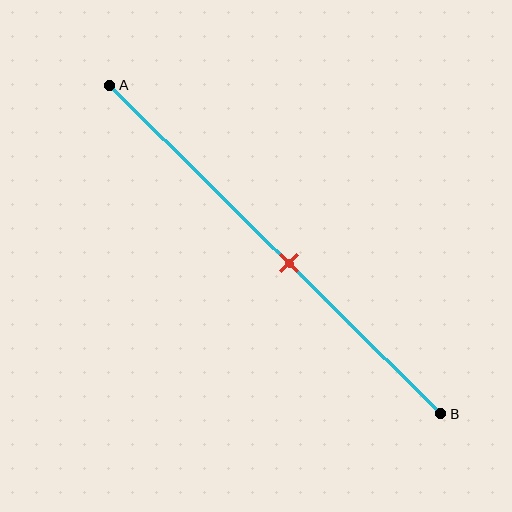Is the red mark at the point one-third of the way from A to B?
No, the mark is at about 55% from A, not at the 33% one-third point.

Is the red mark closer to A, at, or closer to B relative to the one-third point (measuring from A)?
The red mark is closer to point B than the one-third point of segment AB.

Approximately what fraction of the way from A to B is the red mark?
The red mark is approximately 55% of the way from A to B.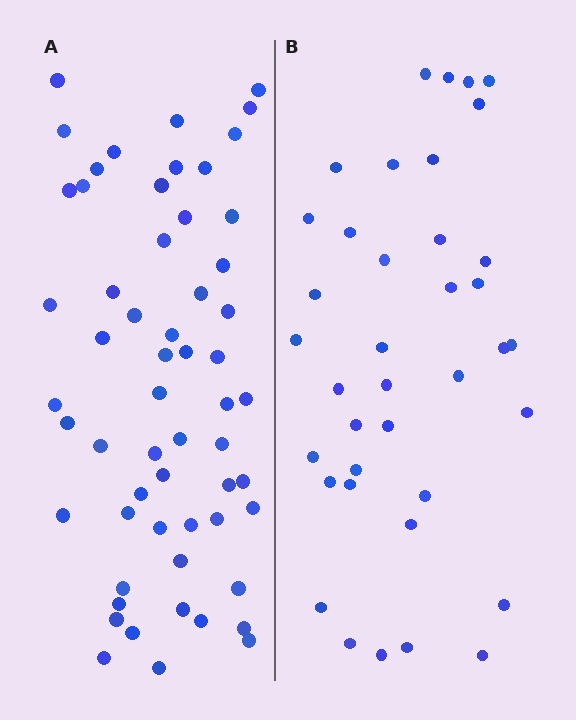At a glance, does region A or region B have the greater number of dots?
Region A (the left region) has more dots.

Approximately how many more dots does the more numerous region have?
Region A has approximately 20 more dots than region B.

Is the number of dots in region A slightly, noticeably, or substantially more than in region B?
Region A has substantially more. The ratio is roughly 1.5 to 1.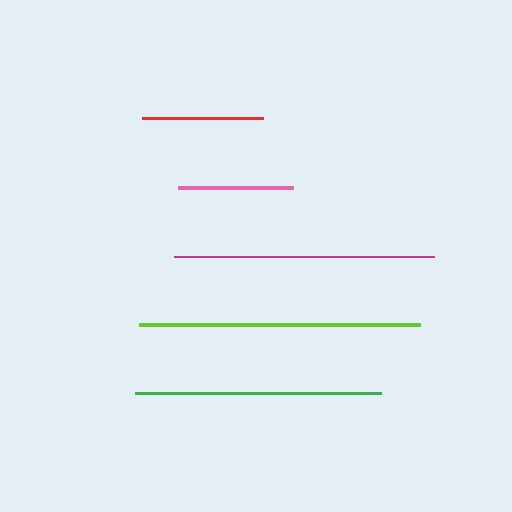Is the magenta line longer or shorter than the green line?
The magenta line is longer than the green line.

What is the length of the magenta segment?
The magenta segment is approximately 260 pixels long.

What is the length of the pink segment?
The pink segment is approximately 116 pixels long.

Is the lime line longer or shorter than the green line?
The lime line is longer than the green line.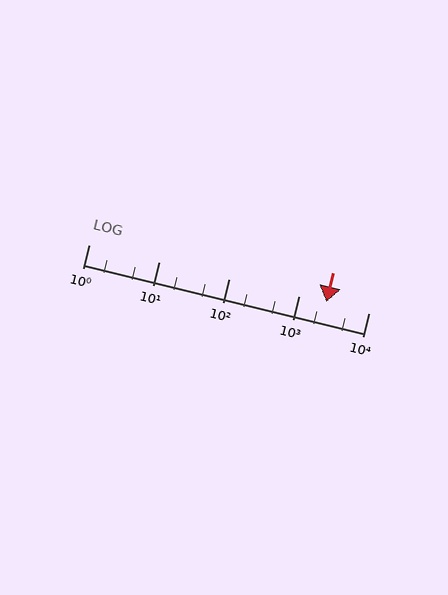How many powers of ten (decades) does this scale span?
The scale spans 4 decades, from 1 to 10000.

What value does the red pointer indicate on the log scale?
The pointer indicates approximately 2500.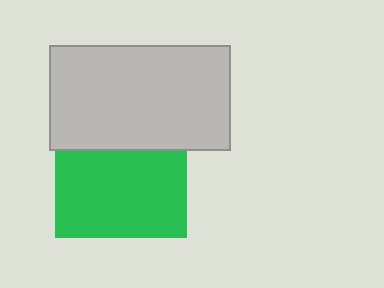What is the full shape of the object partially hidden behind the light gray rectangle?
The partially hidden object is a green square.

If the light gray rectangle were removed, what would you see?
You would see the complete green square.